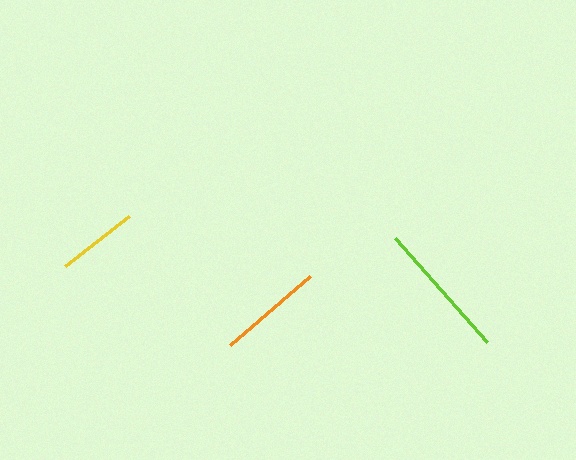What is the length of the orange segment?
The orange segment is approximately 106 pixels long.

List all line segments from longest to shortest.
From longest to shortest: lime, orange, yellow.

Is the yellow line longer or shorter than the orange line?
The orange line is longer than the yellow line.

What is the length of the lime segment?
The lime segment is approximately 139 pixels long.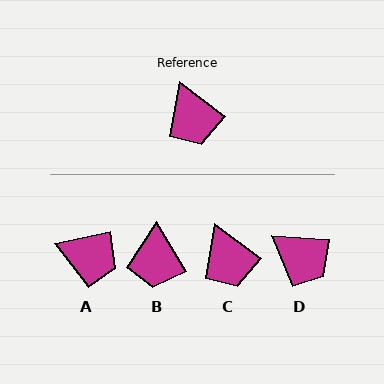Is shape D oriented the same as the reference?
No, it is off by about 32 degrees.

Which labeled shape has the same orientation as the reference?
C.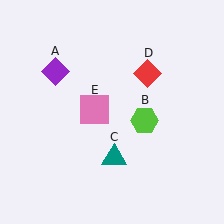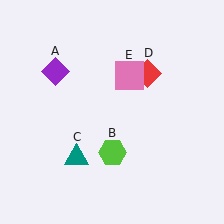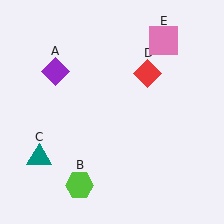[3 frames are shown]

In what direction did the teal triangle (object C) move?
The teal triangle (object C) moved left.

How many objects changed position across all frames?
3 objects changed position: lime hexagon (object B), teal triangle (object C), pink square (object E).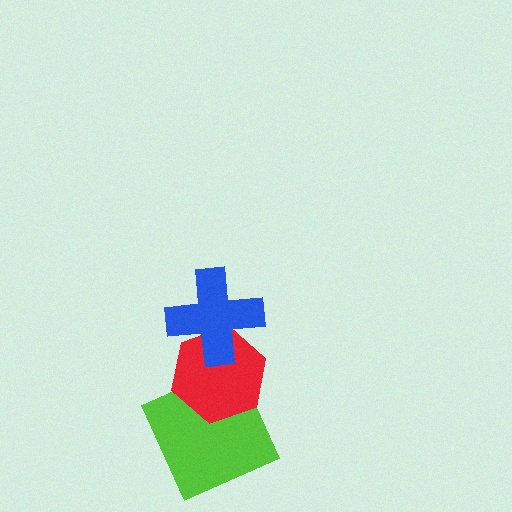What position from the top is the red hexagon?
The red hexagon is 2nd from the top.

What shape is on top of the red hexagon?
The blue cross is on top of the red hexagon.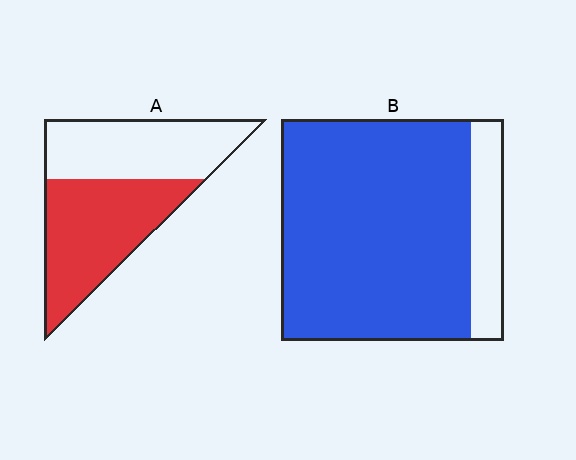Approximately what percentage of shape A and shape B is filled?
A is approximately 55% and B is approximately 85%.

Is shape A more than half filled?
Roughly half.